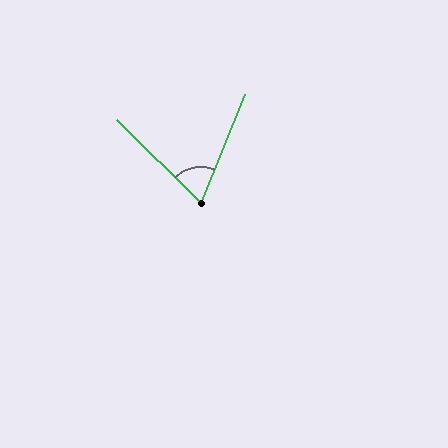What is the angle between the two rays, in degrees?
Approximately 67 degrees.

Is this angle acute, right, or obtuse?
It is acute.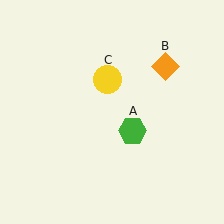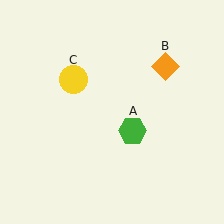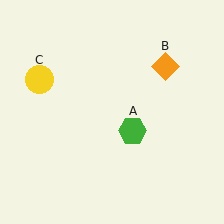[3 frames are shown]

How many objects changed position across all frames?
1 object changed position: yellow circle (object C).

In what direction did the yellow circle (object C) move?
The yellow circle (object C) moved left.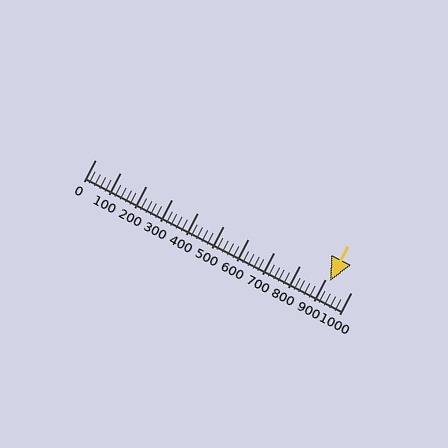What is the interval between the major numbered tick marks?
The major tick marks are spaced 100 units apart.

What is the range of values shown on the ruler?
The ruler shows values from 0 to 1000.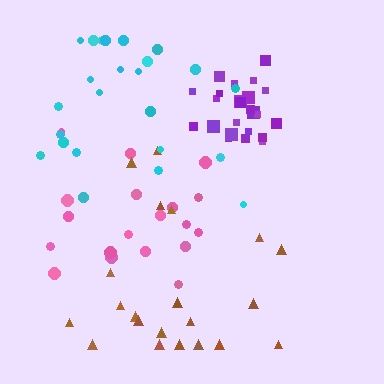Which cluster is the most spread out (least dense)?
Pink.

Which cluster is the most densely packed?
Purple.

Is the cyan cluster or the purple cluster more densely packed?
Purple.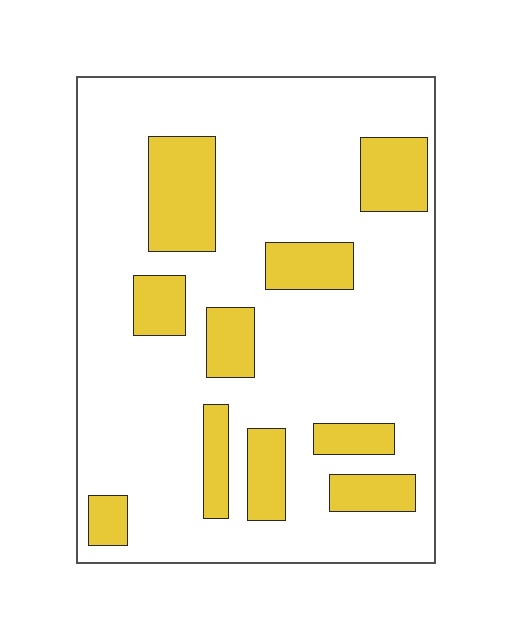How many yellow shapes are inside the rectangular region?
10.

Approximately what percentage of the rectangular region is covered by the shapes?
Approximately 20%.